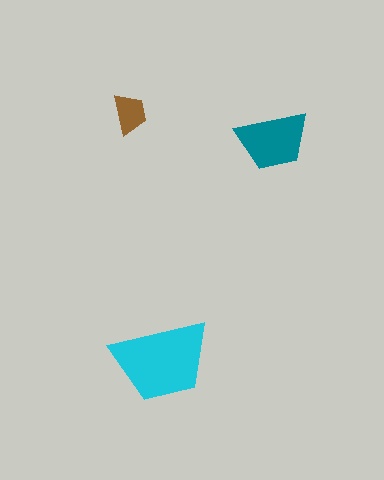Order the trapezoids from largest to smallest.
the cyan one, the teal one, the brown one.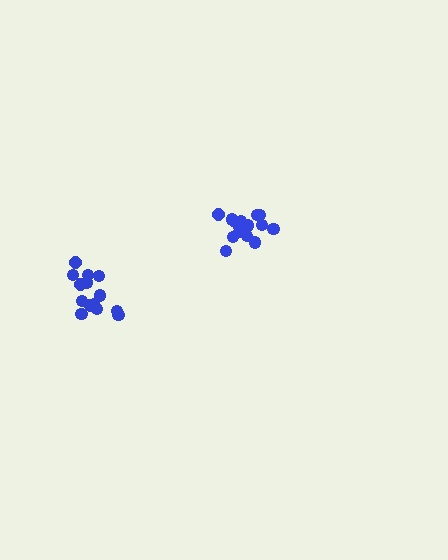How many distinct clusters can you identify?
There are 2 distinct clusters.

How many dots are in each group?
Group 1: 16 dots, Group 2: 14 dots (30 total).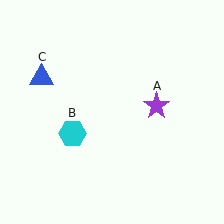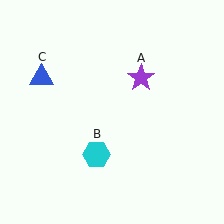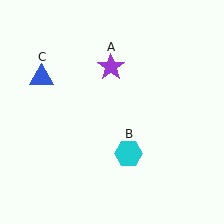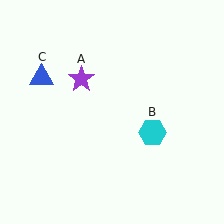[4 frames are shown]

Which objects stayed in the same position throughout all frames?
Blue triangle (object C) remained stationary.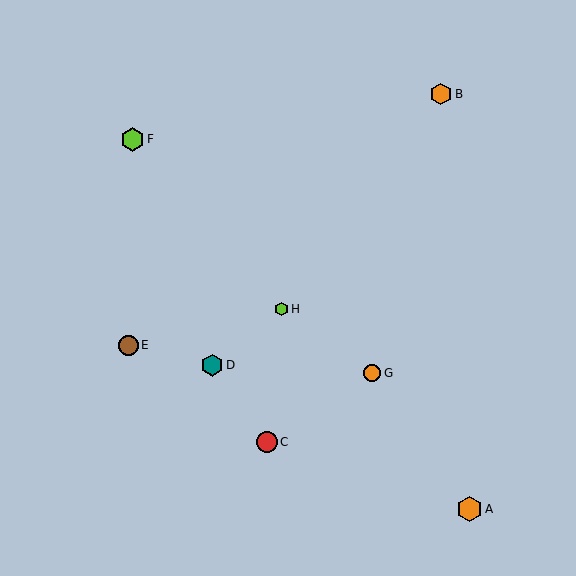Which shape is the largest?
The orange hexagon (labeled A) is the largest.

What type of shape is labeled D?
Shape D is a teal hexagon.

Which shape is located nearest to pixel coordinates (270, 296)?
The lime hexagon (labeled H) at (281, 309) is nearest to that location.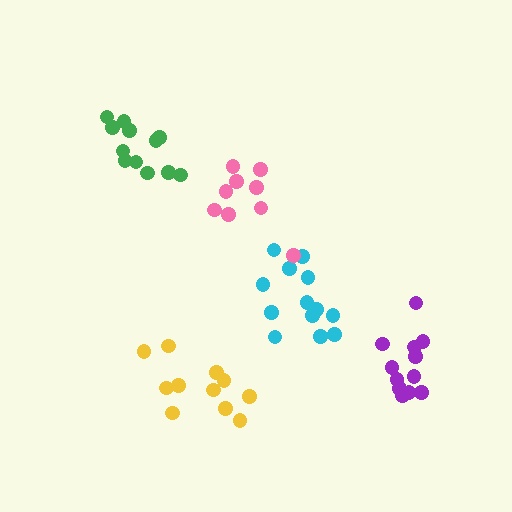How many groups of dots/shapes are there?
There are 5 groups.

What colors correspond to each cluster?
The clusters are colored: yellow, purple, cyan, green, pink.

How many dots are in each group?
Group 1: 11 dots, Group 2: 12 dots, Group 3: 13 dots, Group 4: 12 dots, Group 5: 9 dots (57 total).